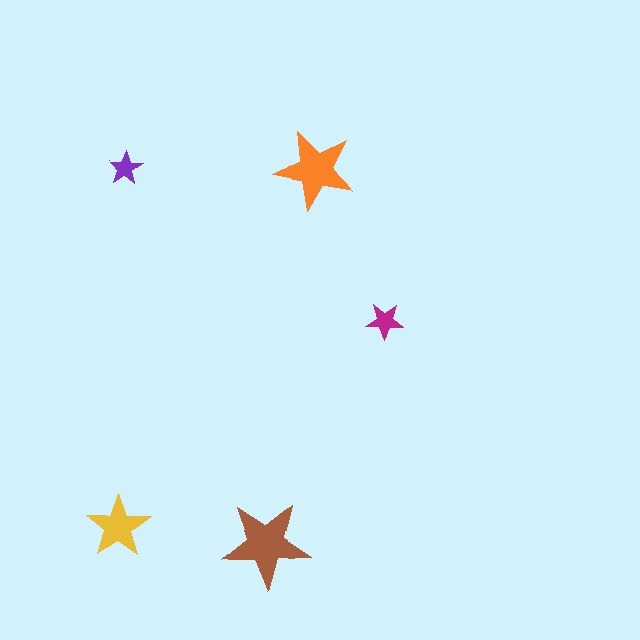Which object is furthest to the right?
The magenta star is rightmost.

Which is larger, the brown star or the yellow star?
The brown one.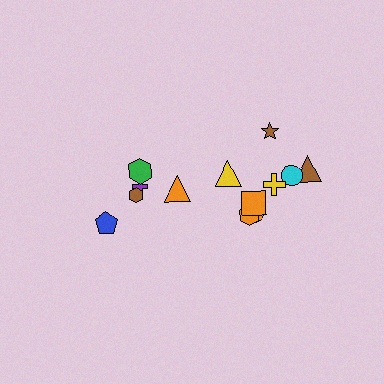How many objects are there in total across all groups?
There are 13 objects.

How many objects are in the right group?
There are 8 objects.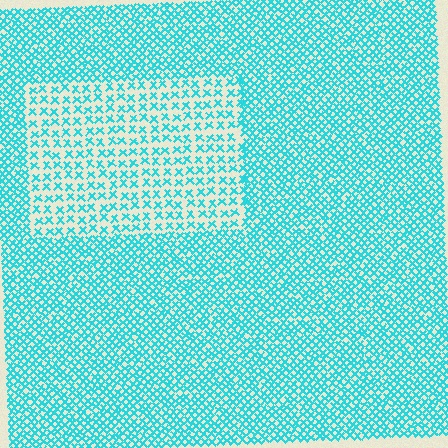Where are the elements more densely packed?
The elements are more densely packed outside the rectangle boundary.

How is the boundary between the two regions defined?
The boundary is defined by a change in element density (approximately 2.0x ratio). All elements are the same color, size, and shape.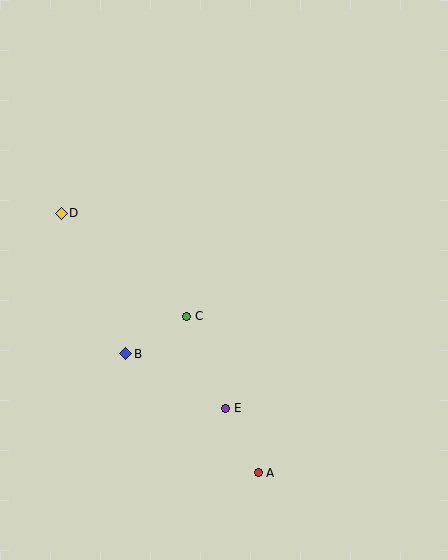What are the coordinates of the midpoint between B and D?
The midpoint between B and D is at (94, 284).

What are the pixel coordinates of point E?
Point E is at (226, 408).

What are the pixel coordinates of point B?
Point B is at (126, 354).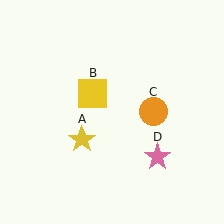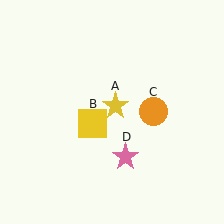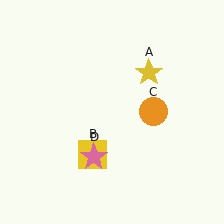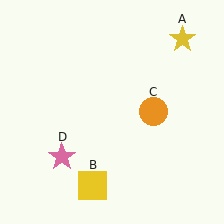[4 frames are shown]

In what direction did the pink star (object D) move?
The pink star (object D) moved left.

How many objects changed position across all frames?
3 objects changed position: yellow star (object A), yellow square (object B), pink star (object D).